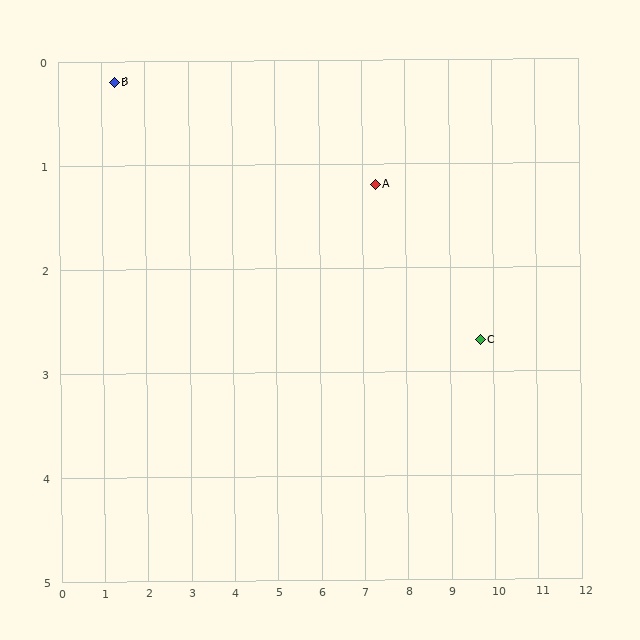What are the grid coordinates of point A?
Point A is at approximately (7.3, 1.2).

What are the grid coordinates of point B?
Point B is at approximately (1.3, 0.2).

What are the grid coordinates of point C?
Point C is at approximately (9.7, 2.7).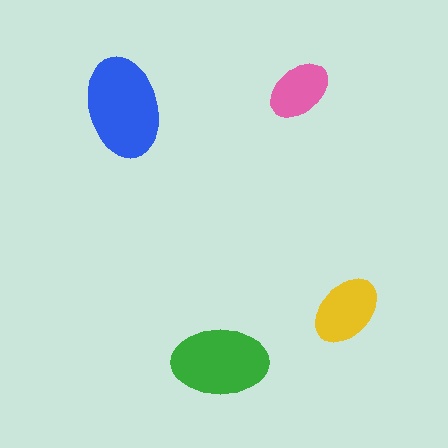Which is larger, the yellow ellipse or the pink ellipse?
The yellow one.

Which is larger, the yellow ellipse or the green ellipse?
The green one.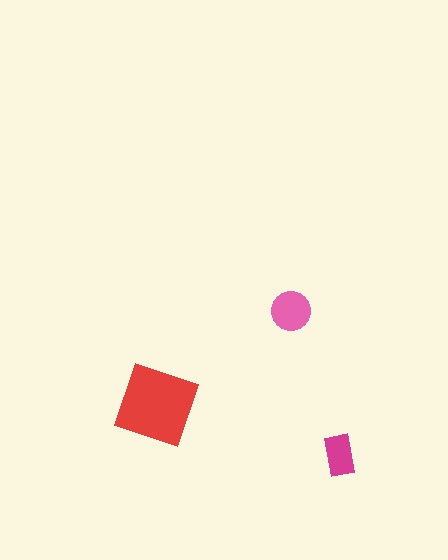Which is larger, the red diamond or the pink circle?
The red diamond.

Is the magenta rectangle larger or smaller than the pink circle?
Smaller.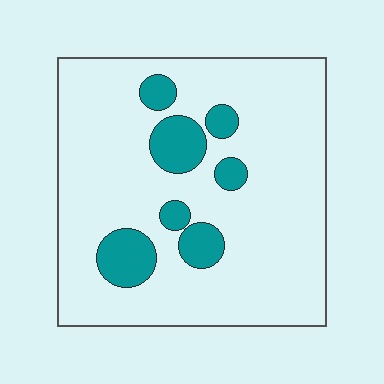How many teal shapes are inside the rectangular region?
7.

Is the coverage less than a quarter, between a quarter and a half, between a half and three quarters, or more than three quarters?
Less than a quarter.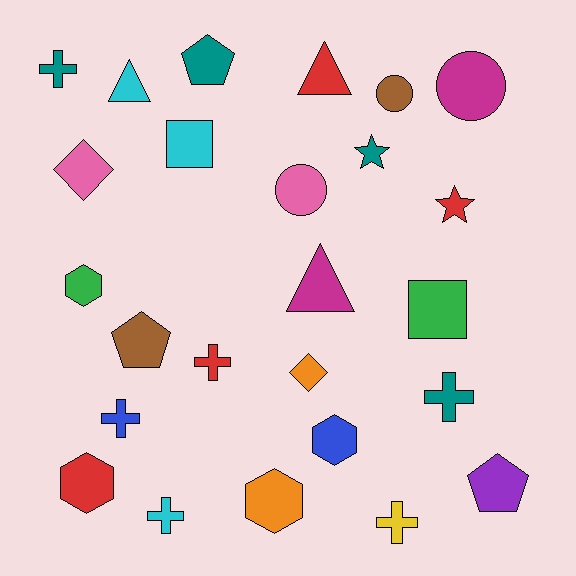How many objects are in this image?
There are 25 objects.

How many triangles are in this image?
There are 3 triangles.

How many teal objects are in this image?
There are 4 teal objects.